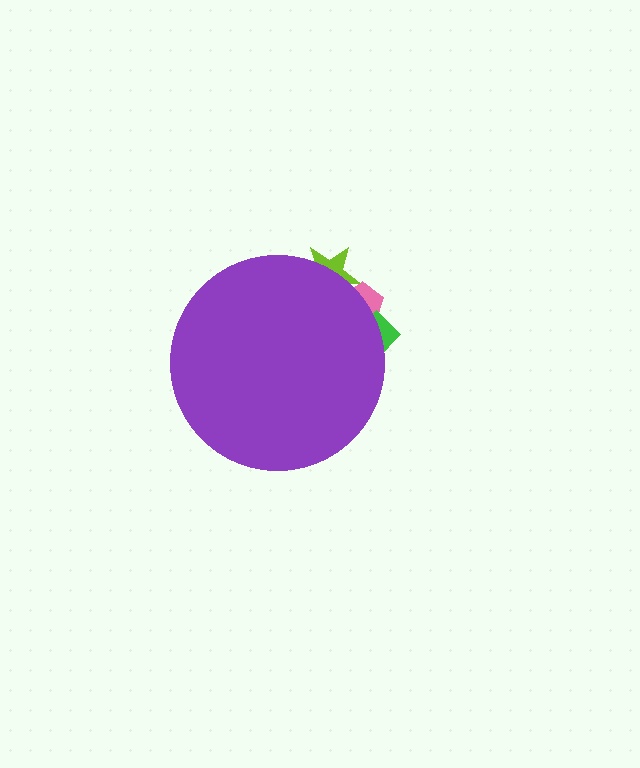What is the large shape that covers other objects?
A purple circle.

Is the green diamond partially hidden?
Yes, the green diamond is partially hidden behind the purple circle.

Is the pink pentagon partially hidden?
Yes, the pink pentagon is partially hidden behind the purple circle.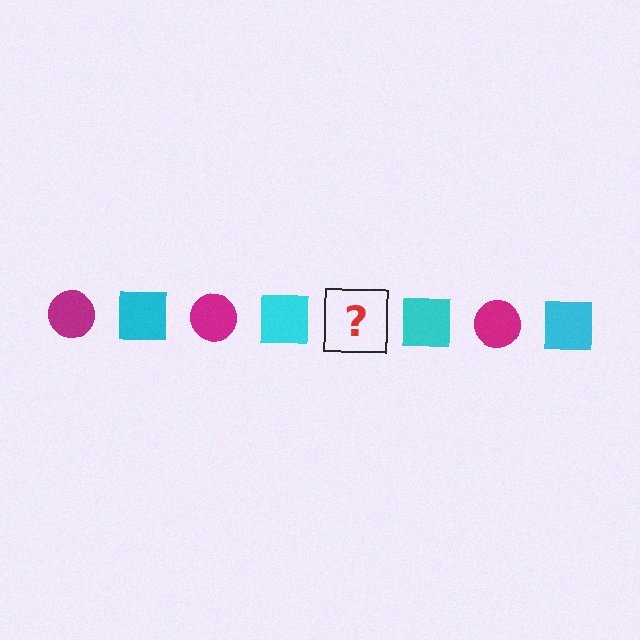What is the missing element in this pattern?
The missing element is a magenta circle.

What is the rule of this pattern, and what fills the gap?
The rule is that the pattern alternates between magenta circle and cyan square. The gap should be filled with a magenta circle.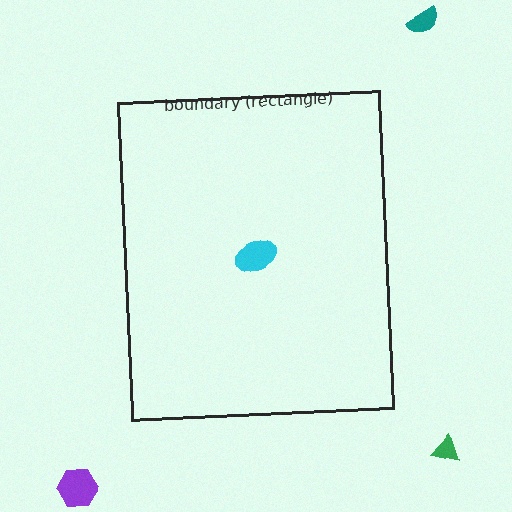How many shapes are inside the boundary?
1 inside, 3 outside.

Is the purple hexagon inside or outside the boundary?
Outside.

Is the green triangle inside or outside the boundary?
Outside.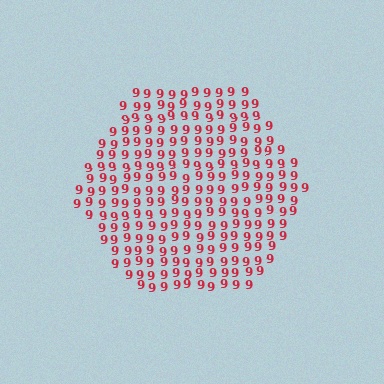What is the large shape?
The large shape is a hexagon.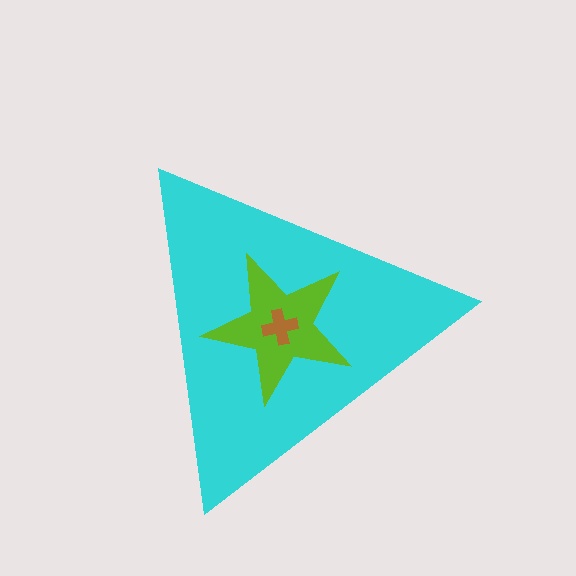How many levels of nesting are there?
3.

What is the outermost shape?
The cyan triangle.